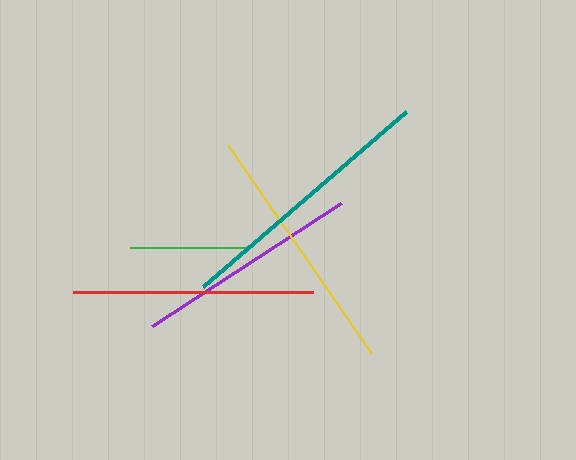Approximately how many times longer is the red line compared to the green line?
The red line is approximately 2.1 times the length of the green line.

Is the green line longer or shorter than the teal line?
The teal line is longer than the green line.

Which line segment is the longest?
The teal line is the longest at approximately 268 pixels.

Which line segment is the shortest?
The green line is the shortest at approximately 114 pixels.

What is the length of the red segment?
The red segment is approximately 240 pixels long.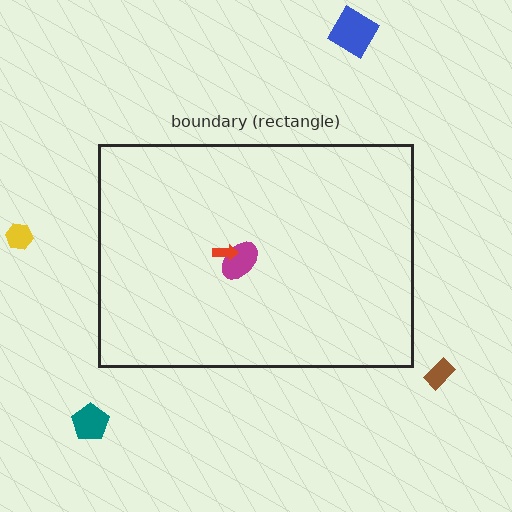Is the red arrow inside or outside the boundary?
Inside.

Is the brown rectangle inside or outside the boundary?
Outside.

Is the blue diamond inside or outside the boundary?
Outside.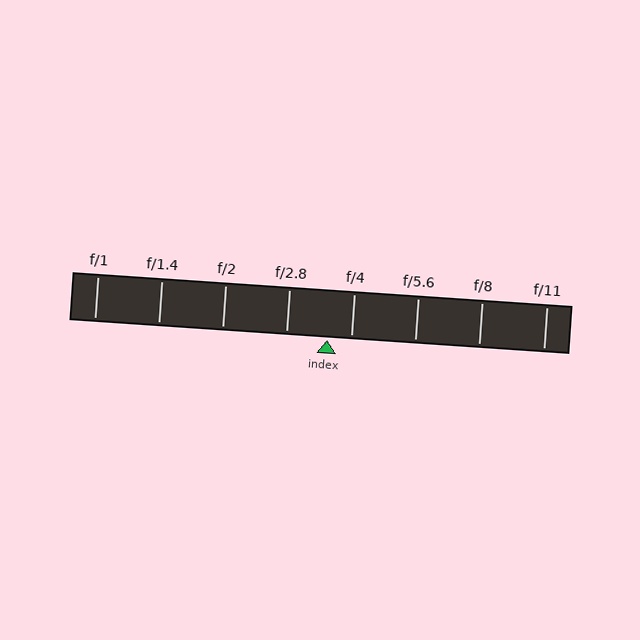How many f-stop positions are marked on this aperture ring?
There are 8 f-stop positions marked.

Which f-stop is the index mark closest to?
The index mark is closest to f/4.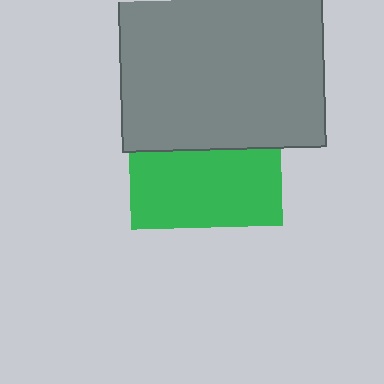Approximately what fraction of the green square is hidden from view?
Roughly 49% of the green square is hidden behind the gray square.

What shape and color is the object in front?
The object in front is a gray square.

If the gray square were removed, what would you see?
You would see the complete green square.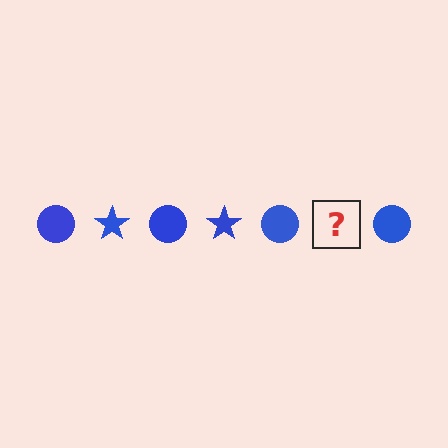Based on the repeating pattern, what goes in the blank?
The blank should be a blue star.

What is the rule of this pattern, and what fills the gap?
The rule is that the pattern cycles through circle, star shapes in blue. The gap should be filled with a blue star.